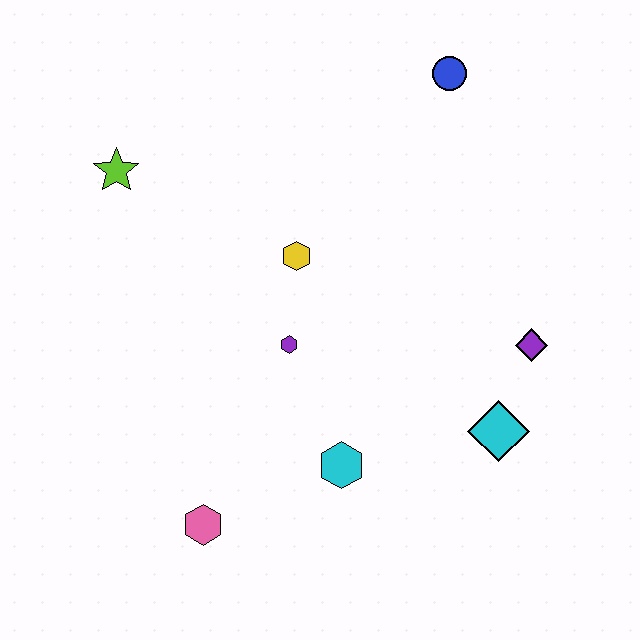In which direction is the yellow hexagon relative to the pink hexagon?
The yellow hexagon is above the pink hexagon.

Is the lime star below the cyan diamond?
No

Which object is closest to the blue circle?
The yellow hexagon is closest to the blue circle.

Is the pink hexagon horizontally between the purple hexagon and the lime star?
Yes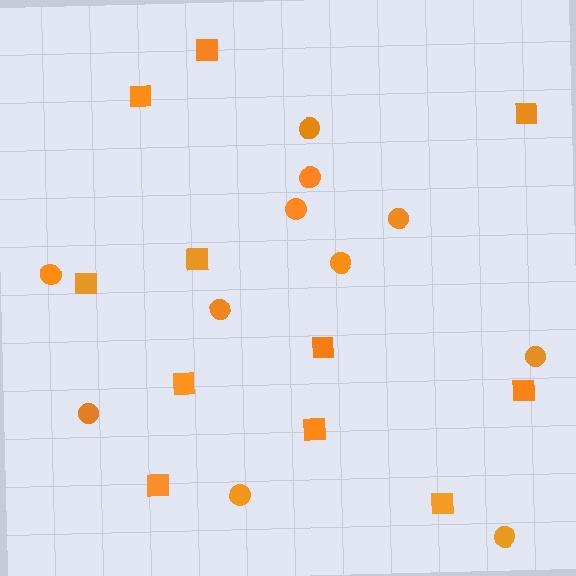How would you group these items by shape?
There are 2 groups: one group of squares (11) and one group of circles (11).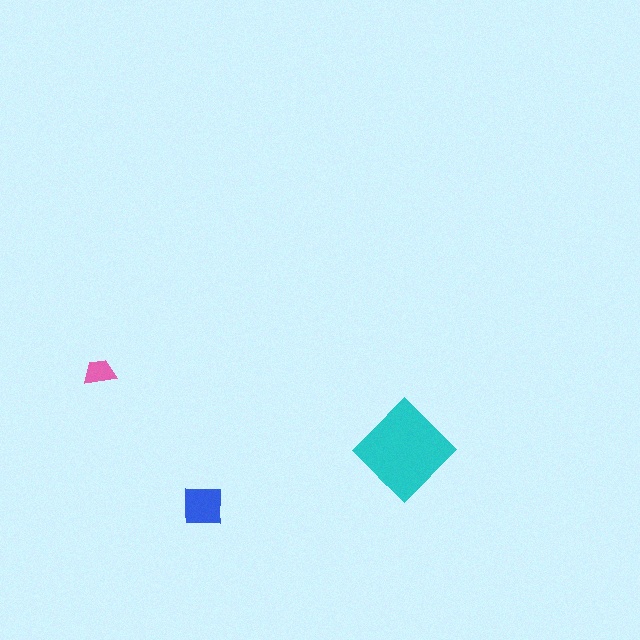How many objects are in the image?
There are 3 objects in the image.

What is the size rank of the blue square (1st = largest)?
2nd.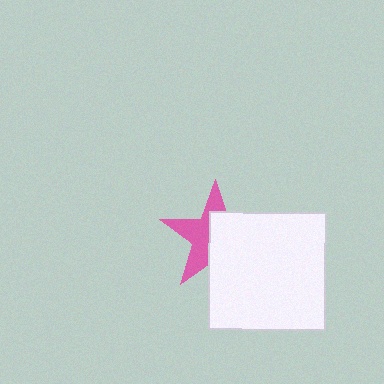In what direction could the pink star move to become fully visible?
The pink star could move toward the upper-left. That would shift it out from behind the white square entirely.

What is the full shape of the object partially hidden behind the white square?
The partially hidden object is a pink star.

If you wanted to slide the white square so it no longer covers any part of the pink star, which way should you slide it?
Slide it toward the lower-right — that is the most direct way to separate the two shapes.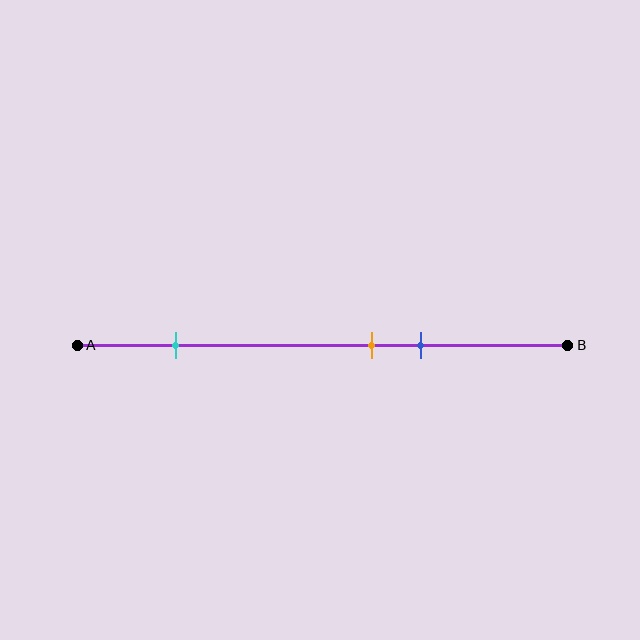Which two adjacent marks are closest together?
The orange and blue marks are the closest adjacent pair.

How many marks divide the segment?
There are 3 marks dividing the segment.